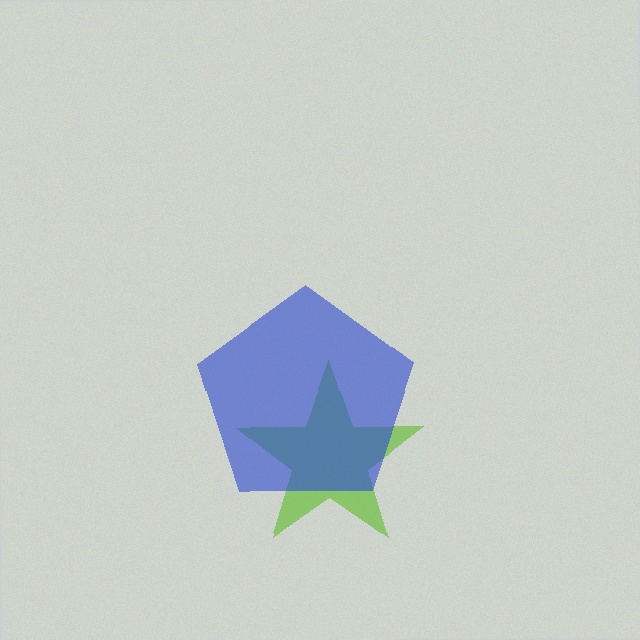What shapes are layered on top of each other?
The layered shapes are: a lime star, a blue pentagon.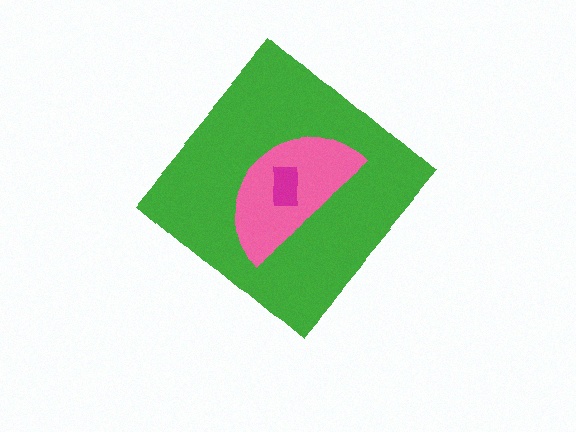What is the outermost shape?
The green diamond.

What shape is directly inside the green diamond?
The pink semicircle.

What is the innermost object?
The magenta rectangle.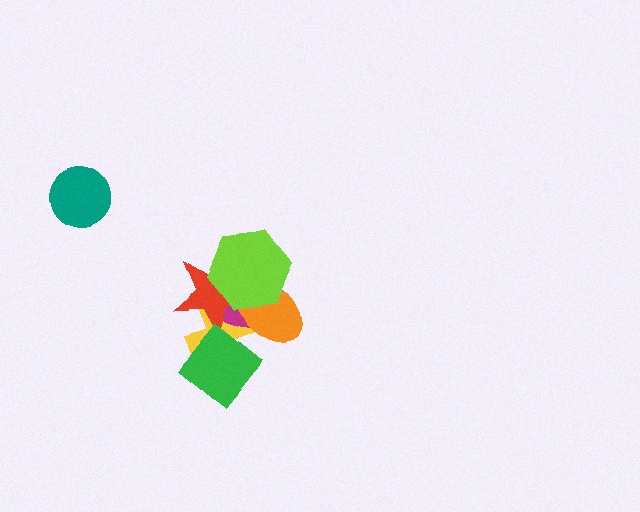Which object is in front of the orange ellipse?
The lime hexagon is in front of the orange ellipse.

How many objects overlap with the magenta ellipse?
5 objects overlap with the magenta ellipse.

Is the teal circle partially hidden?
No, no other shape covers it.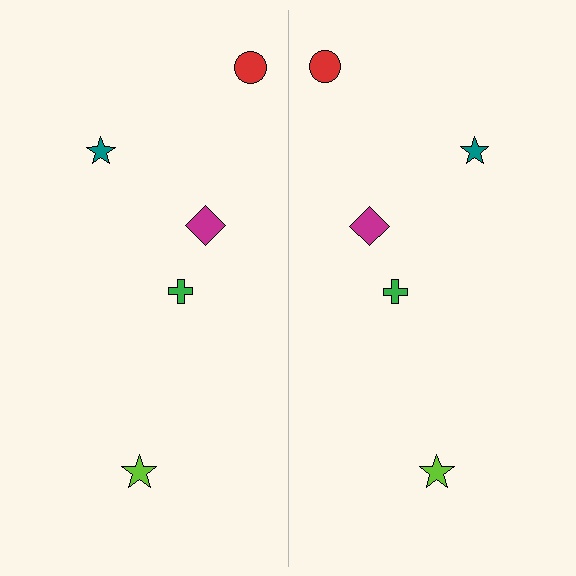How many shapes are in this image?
There are 10 shapes in this image.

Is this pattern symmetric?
Yes, this pattern has bilateral (reflection) symmetry.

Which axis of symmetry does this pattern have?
The pattern has a vertical axis of symmetry running through the center of the image.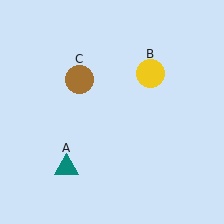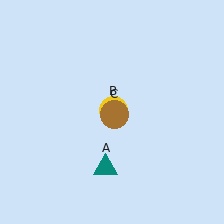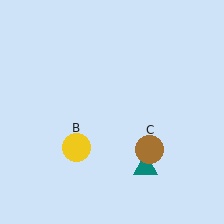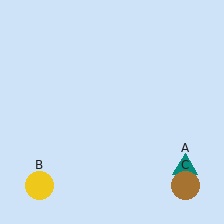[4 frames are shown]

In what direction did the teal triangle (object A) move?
The teal triangle (object A) moved right.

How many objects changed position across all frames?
3 objects changed position: teal triangle (object A), yellow circle (object B), brown circle (object C).